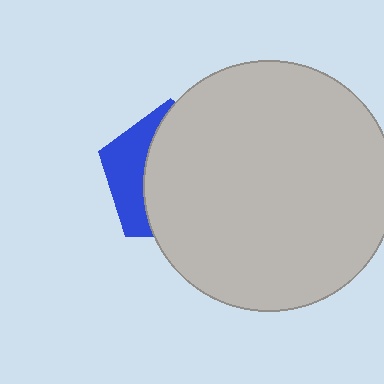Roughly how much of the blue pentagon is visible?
A small part of it is visible (roughly 31%).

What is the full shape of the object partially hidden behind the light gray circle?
The partially hidden object is a blue pentagon.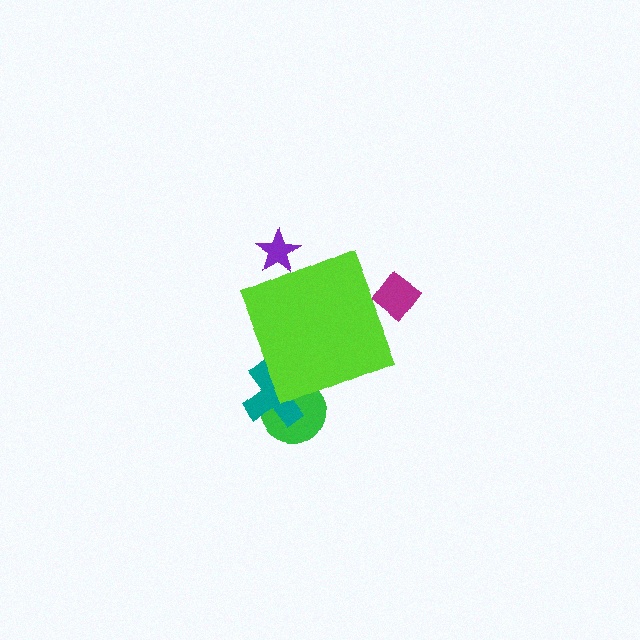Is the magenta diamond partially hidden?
Yes, the magenta diamond is partially hidden behind the lime diamond.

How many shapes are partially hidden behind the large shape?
4 shapes are partially hidden.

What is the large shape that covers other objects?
A lime diamond.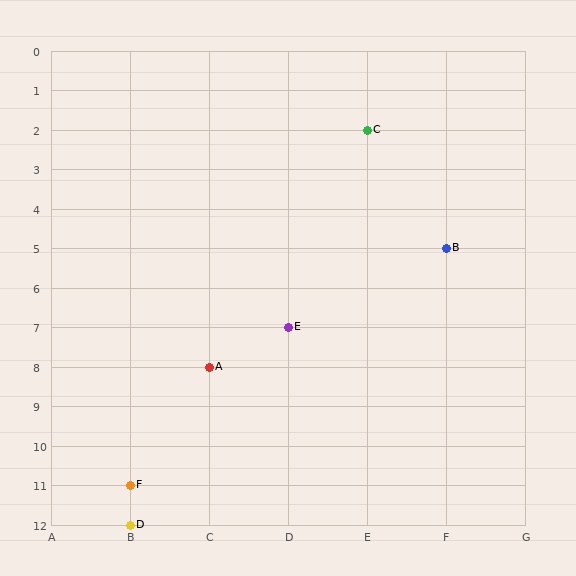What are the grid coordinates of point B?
Point B is at grid coordinates (F, 5).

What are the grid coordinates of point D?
Point D is at grid coordinates (B, 12).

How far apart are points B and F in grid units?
Points B and F are 4 columns and 6 rows apart (about 7.2 grid units diagonally).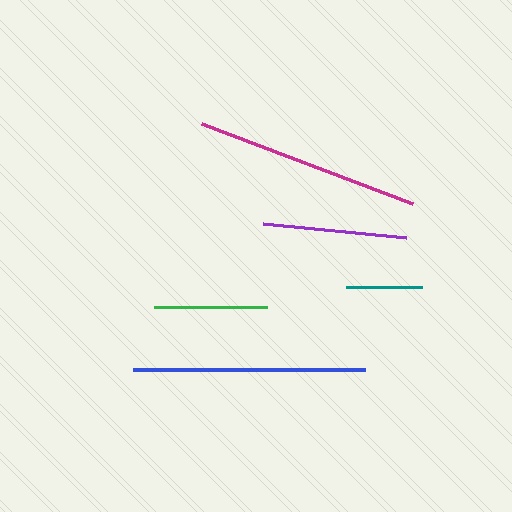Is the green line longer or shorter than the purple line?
The purple line is longer than the green line.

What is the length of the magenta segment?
The magenta segment is approximately 226 pixels long.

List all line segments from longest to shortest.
From longest to shortest: blue, magenta, purple, green, teal.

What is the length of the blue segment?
The blue segment is approximately 232 pixels long.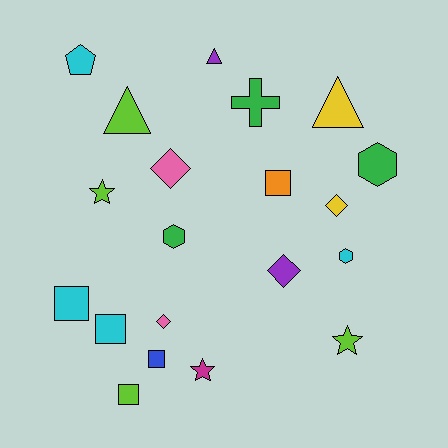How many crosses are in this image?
There is 1 cross.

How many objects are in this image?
There are 20 objects.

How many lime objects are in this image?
There are 4 lime objects.